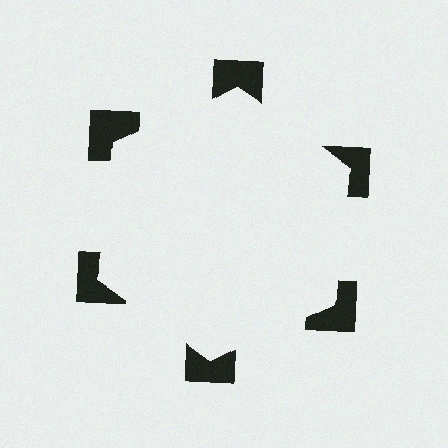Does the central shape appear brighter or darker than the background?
It typically appears slightly brighter than the background, even though no actual brightness change is drawn.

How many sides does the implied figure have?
6 sides.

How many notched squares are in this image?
There are 6 — one at each vertex of the illusory hexagon.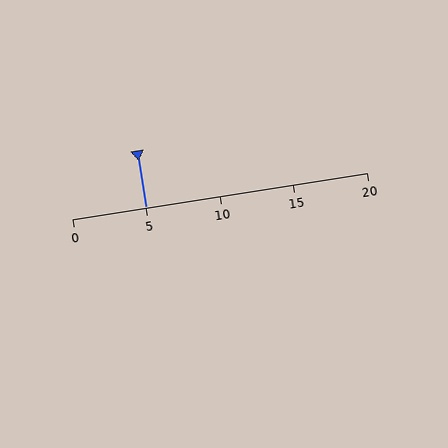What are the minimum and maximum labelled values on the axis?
The axis runs from 0 to 20.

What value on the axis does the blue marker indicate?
The marker indicates approximately 5.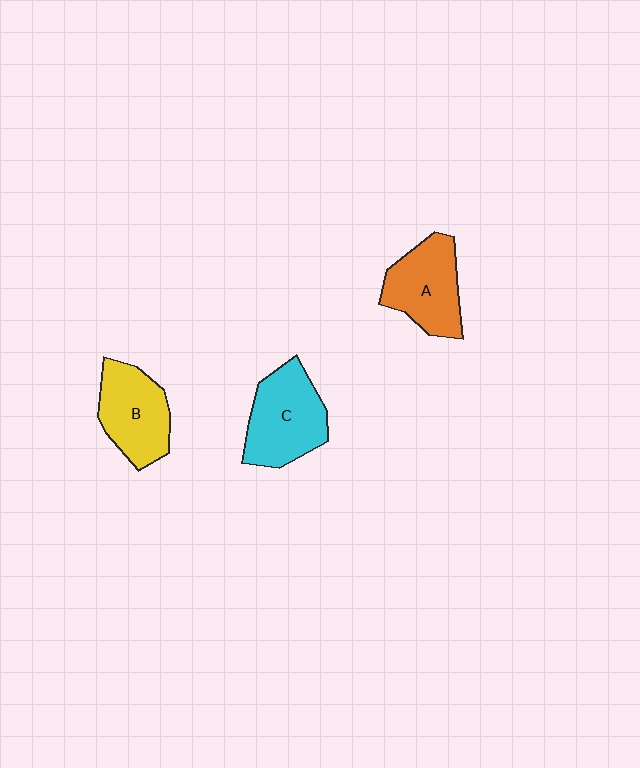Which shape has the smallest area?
Shape B (yellow).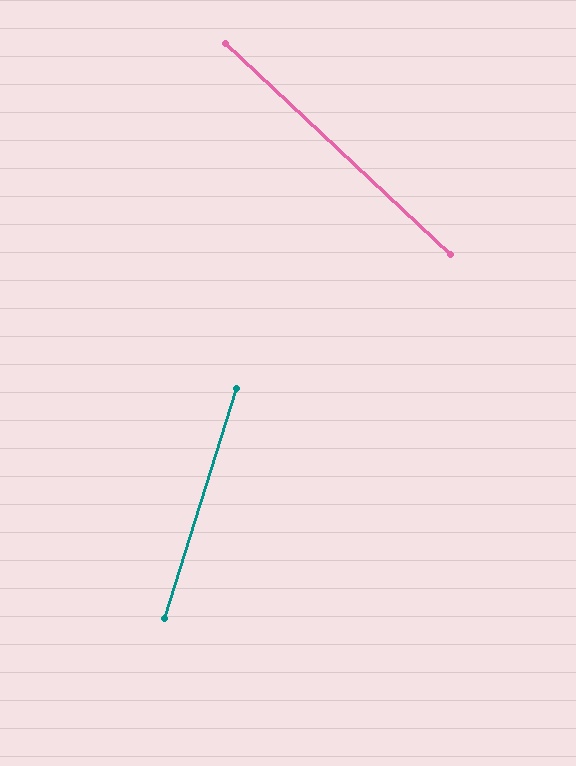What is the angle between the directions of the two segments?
Approximately 64 degrees.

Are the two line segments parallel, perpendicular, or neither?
Neither parallel nor perpendicular — they differ by about 64°.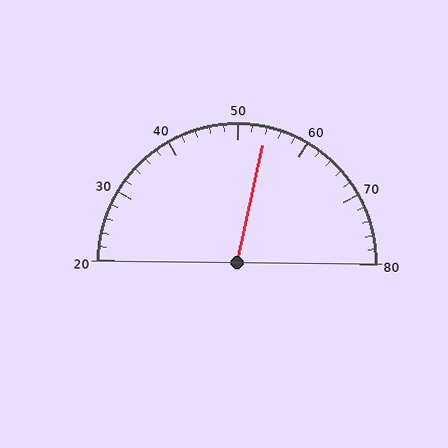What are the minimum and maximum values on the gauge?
The gauge ranges from 20 to 80.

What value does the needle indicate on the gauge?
The needle indicates approximately 54.